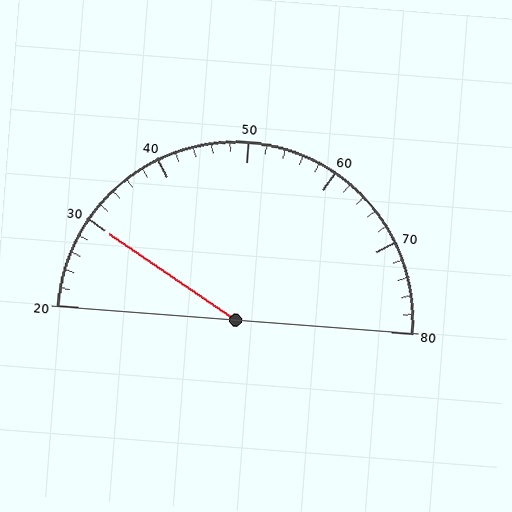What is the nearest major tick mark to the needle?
The nearest major tick mark is 30.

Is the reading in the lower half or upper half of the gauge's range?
The reading is in the lower half of the range (20 to 80).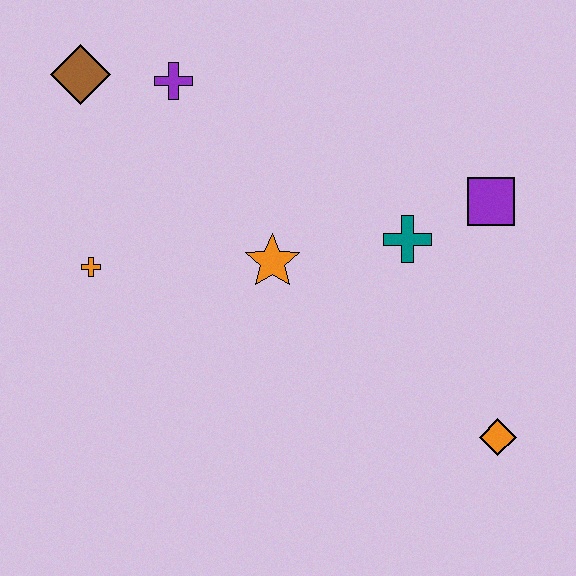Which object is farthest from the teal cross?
The brown diamond is farthest from the teal cross.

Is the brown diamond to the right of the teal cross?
No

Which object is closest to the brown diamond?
The purple cross is closest to the brown diamond.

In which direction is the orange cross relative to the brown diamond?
The orange cross is below the brown diamond.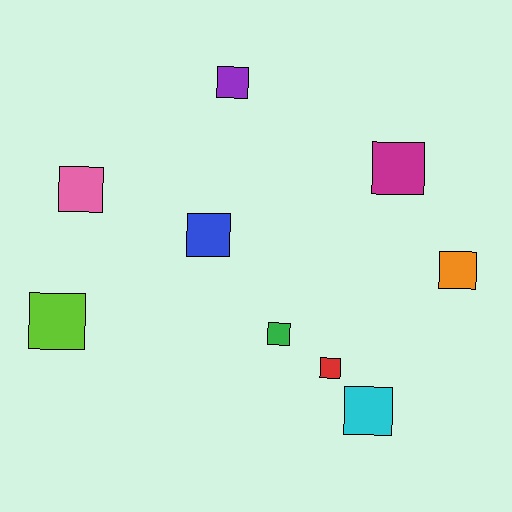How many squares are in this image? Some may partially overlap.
There are 9 squares.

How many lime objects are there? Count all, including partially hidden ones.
There is 1 lime object.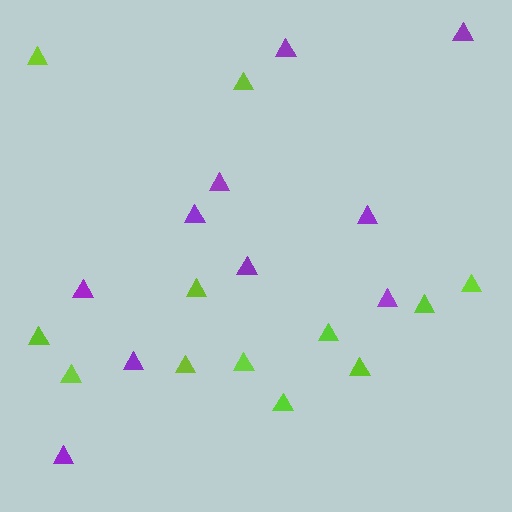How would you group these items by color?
There are 2 groups: one group of lime triangles (12) and one group of purple triangles (10).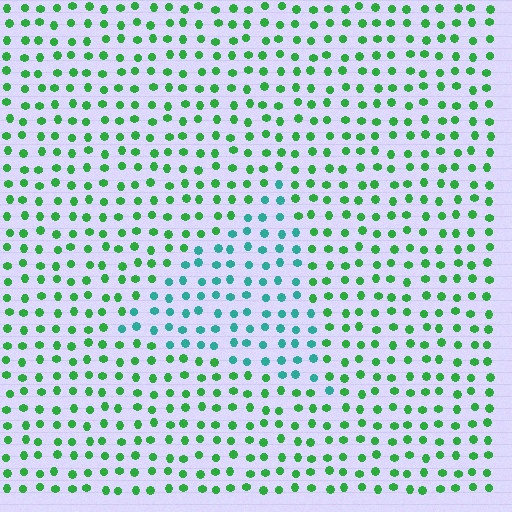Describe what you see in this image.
The image is filled with small green elements in a uniform arrangement. A triangle-shaped region is visible where the elements are tinted to a slightly different hue, forming a subtle color boundary.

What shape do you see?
I see a triangle.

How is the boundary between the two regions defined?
The boundary is defined purely by a slight shift in hue (about 44 degrees). Spacing, size, and orientation are identical on both sides.